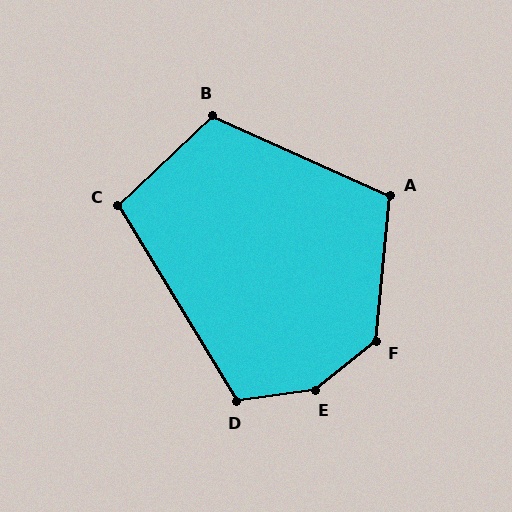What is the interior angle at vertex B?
Approximately 112 degrees (obtuse).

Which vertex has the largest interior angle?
E, at approximately 149 degrees.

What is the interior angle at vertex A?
Approximately 109 degrees (obtuse).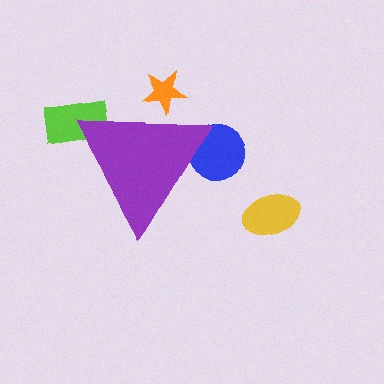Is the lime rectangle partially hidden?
Yes, the lime rectangle is partially hidden behind the purple triangle.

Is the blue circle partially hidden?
Yes, the blue circle is partially hidden behind the purple triangle.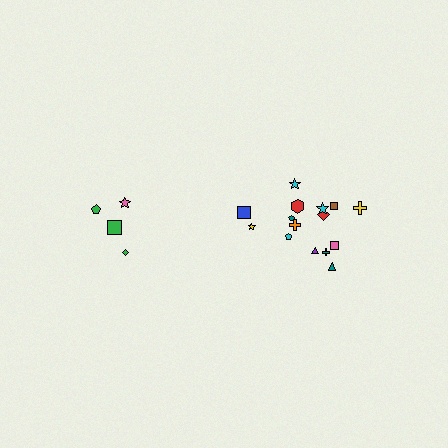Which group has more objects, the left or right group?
The right group.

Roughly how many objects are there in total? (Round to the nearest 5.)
Roughly 20 objects in total.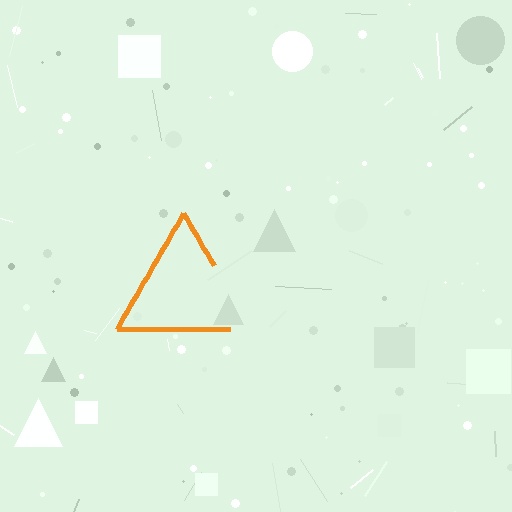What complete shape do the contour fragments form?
The contour fragments form a triangle.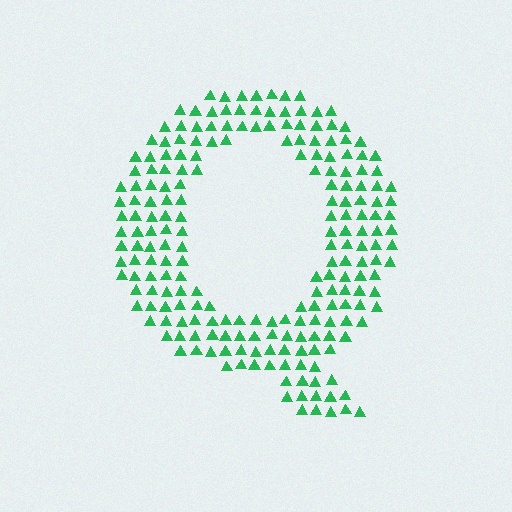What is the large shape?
The large shape is the letter Q.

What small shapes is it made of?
It is made of small triangles.